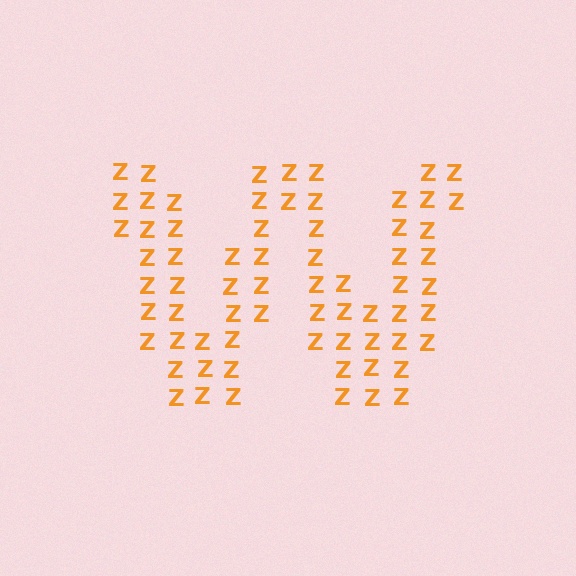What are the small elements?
The small elements are letter Z's.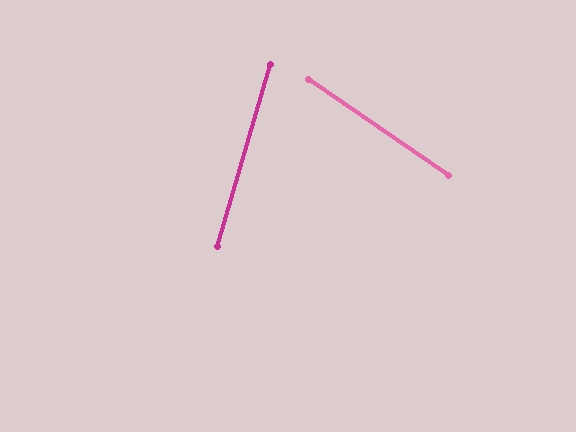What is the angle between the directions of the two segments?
Approximately 72 degrees.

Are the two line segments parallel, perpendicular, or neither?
Neither parallel nor perpendicular — they differ by about 72°.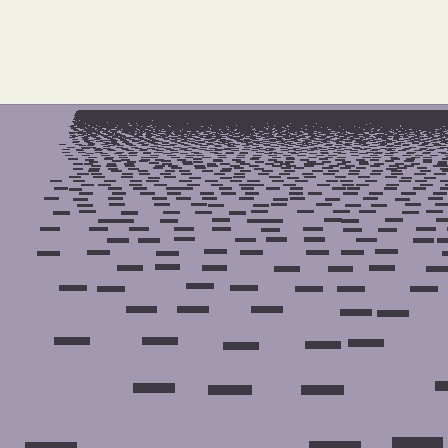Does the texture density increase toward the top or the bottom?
Density increases toward the top.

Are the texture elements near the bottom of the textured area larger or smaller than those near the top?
Larger. Near the bottom, elements are closer to the viewer and appear at a bigger on-screen size.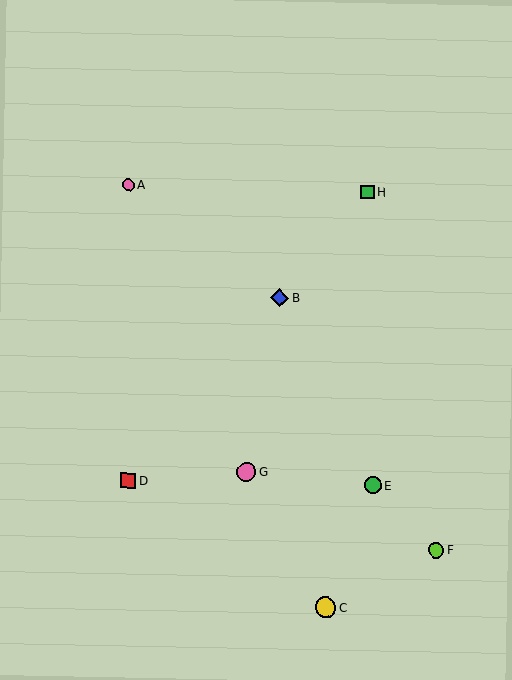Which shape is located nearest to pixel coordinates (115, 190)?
The pink circle (labeled A) at (128, 185) is nearest to that location.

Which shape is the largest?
The yellow circle (labeled C) is the largest.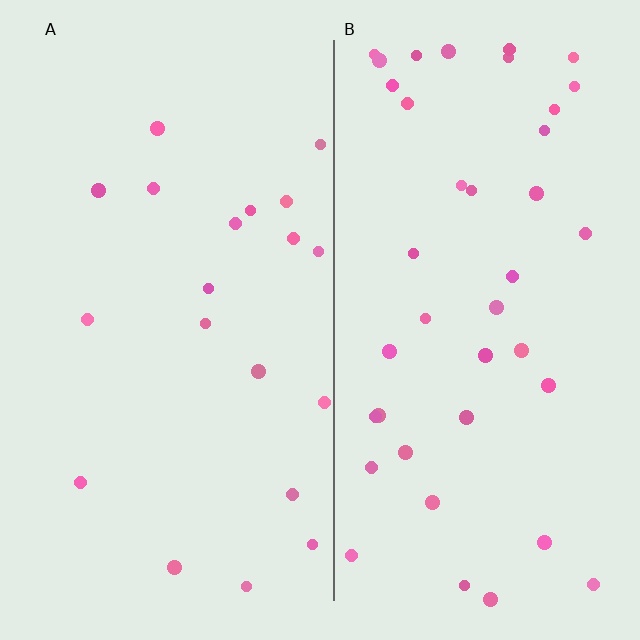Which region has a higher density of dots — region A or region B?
B (the right).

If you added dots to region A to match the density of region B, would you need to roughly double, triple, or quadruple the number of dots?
Approximately double.